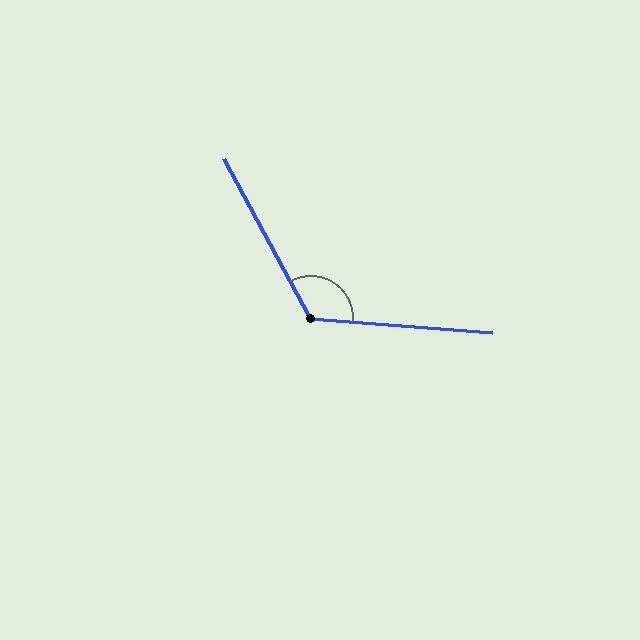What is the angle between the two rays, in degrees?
Approximately 123 degrees.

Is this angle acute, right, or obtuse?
It is obtuse.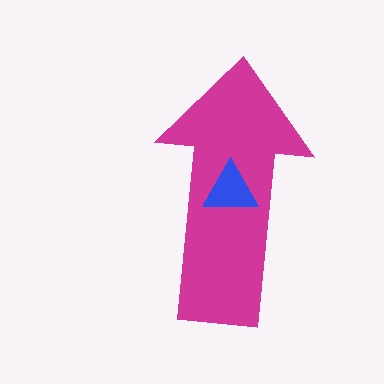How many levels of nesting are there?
2.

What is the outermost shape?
The magenta arrow.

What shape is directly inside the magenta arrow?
The blue triangle.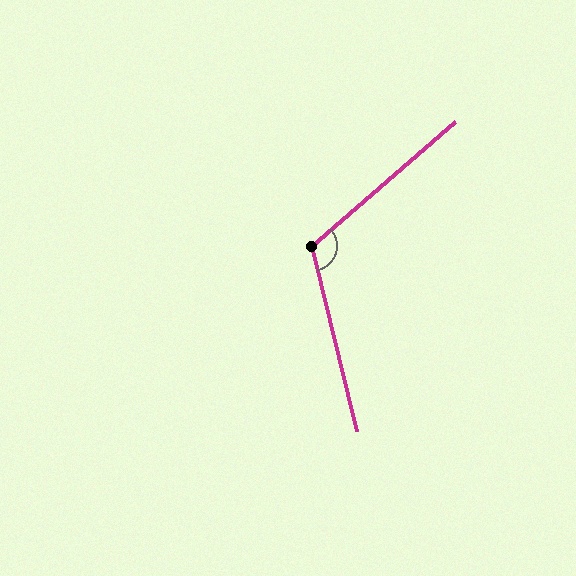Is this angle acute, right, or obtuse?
It is obtuse.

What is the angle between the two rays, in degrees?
Approximately 117 degrees.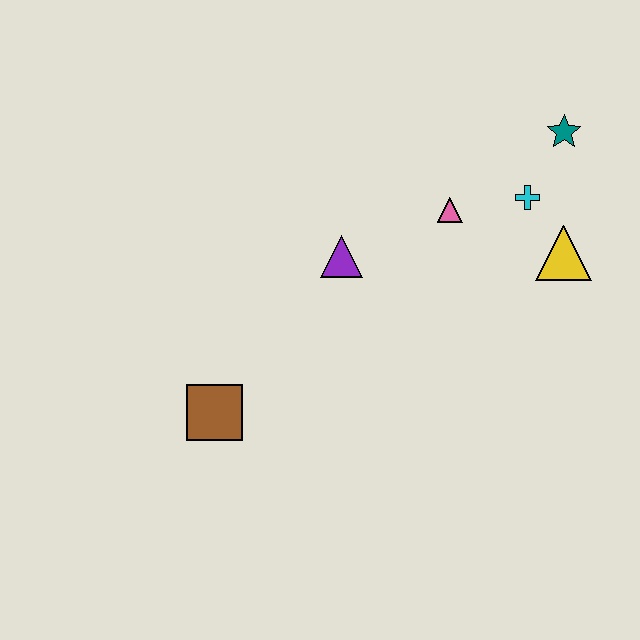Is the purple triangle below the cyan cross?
Yes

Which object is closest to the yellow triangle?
The cyan cross is closest to the yellow triangle.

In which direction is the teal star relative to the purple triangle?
The teal star is to the right of the purple triangle.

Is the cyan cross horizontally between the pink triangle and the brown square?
No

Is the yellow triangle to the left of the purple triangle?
No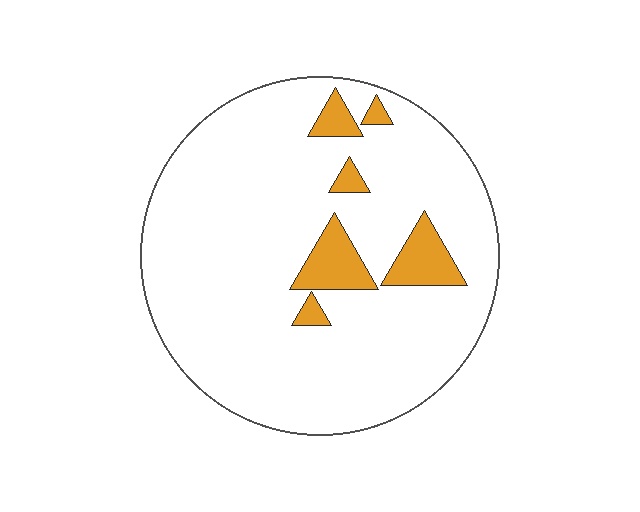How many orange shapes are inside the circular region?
6.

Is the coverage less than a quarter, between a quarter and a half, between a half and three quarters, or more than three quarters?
Less than a quarter.